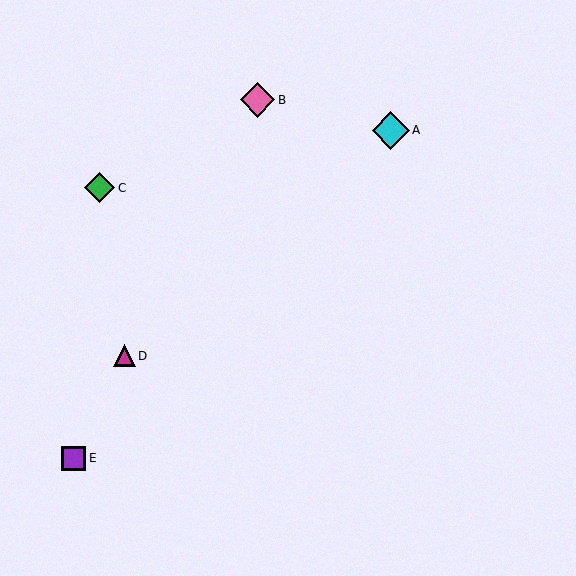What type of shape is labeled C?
Shape C is a green diamond.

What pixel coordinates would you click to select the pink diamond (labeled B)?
Click at (258, 100) to select the pink diamond B.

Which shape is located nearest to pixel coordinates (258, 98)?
The pink diamond (labeled B) at (258, 100) is nearest to that location.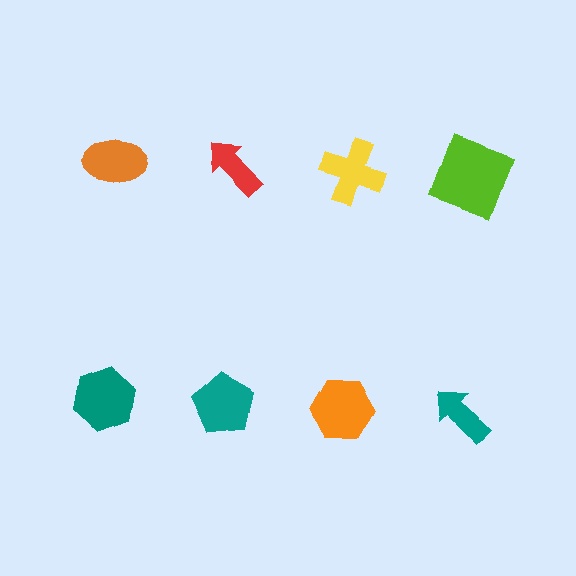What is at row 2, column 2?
A teal pentagon.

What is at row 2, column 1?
A teal hexagon.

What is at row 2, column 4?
A teal arrow.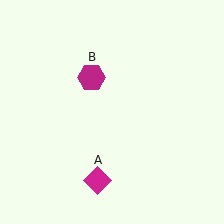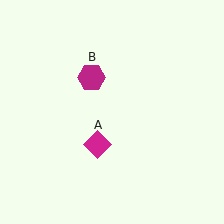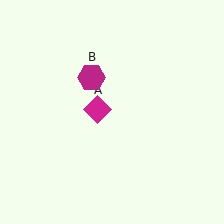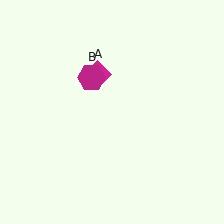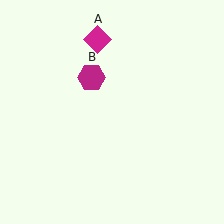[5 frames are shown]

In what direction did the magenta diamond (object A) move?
The magenta diamond (object A) moved up.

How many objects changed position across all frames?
1 object changed position: magenta diamond (object A).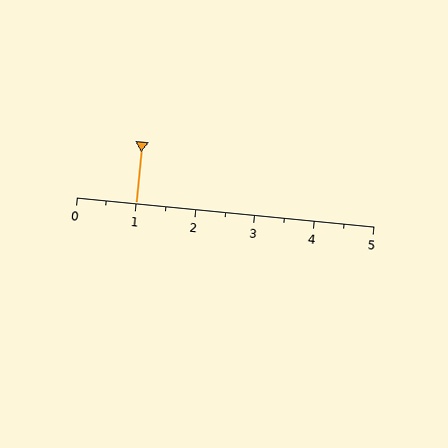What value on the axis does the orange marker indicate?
The marker indicates approximately 1.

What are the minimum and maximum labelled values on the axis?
The axis runs from 0 to 5.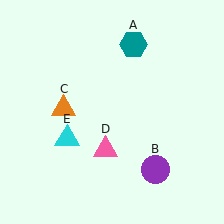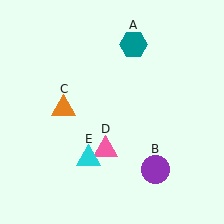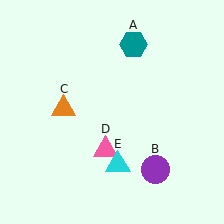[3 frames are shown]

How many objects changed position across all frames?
1 object changed position: cyan triangle (object E).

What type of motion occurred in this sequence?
The cyan triangle (object E) rotated counterclockwise around the center of the scene.